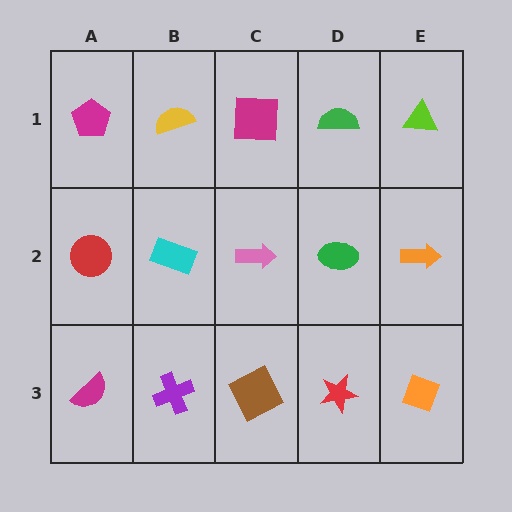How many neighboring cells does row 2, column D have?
4.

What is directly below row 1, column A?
A red circle.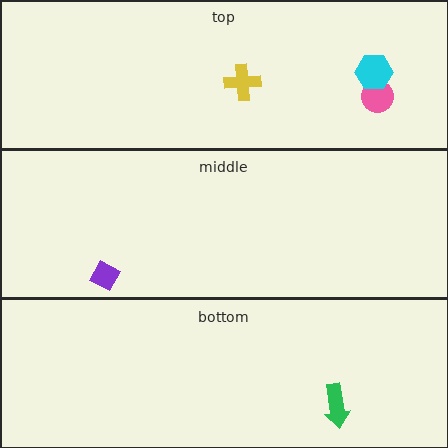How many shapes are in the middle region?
1.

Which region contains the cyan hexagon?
The top region.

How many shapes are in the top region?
3.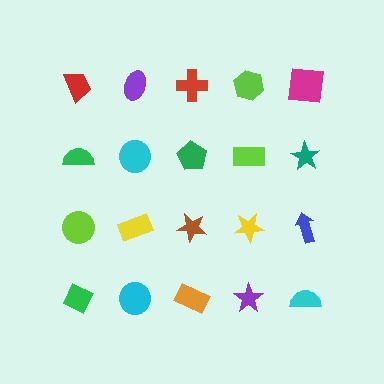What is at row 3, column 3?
A brown star.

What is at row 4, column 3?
An orange rectangle.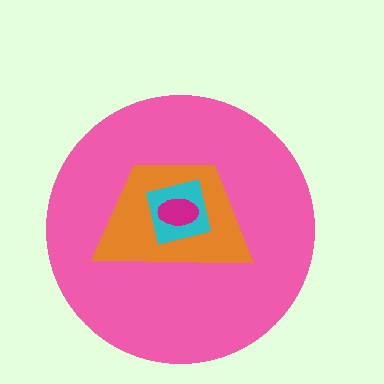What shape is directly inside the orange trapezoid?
The cyan square.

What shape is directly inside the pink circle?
The orange trapezoid.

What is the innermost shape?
The magenta ellipse.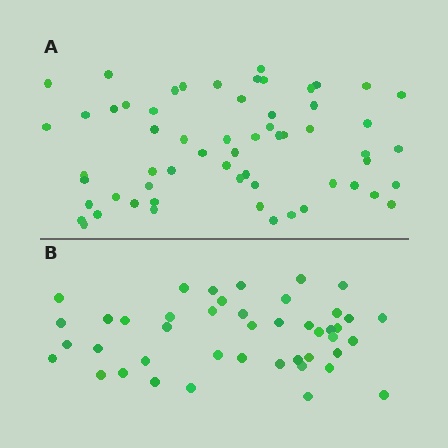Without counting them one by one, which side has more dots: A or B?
Region A (the top region) has more dots.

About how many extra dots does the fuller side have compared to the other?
Region A has approximately 15 more dots than region B.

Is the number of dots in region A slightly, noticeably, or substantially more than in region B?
Region A has noticeably more, but not dramatically so. The ratio is roughly 1.4 to 1.